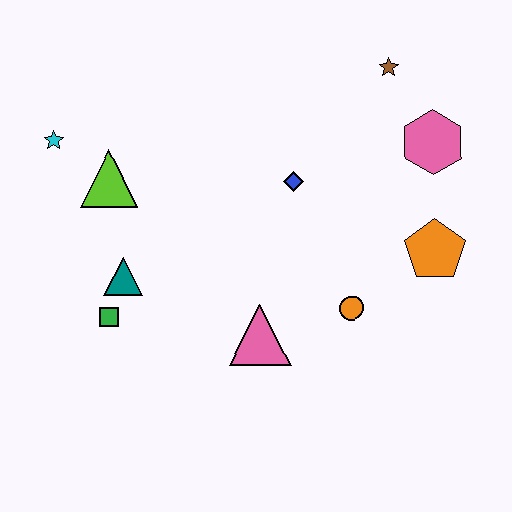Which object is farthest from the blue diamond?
The cyan star is farthest from the blue diamond.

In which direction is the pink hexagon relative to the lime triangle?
The pink hexagon is to the right of the lime triangle.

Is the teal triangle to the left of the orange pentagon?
Yes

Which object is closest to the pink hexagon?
The brown star is closest to the pink hexagon.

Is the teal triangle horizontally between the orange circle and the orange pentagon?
No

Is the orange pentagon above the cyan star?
No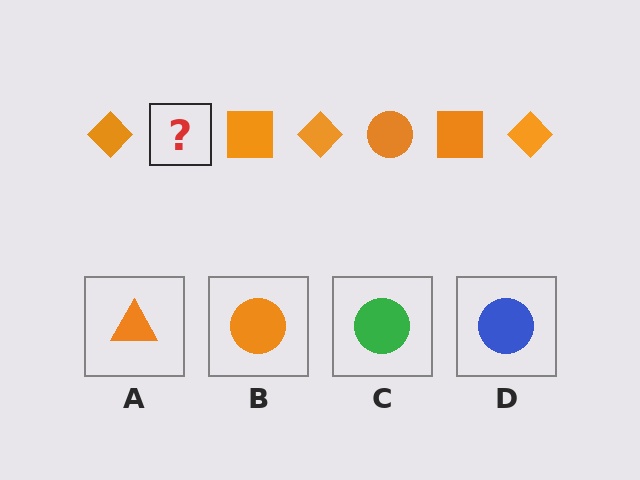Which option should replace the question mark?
Option B.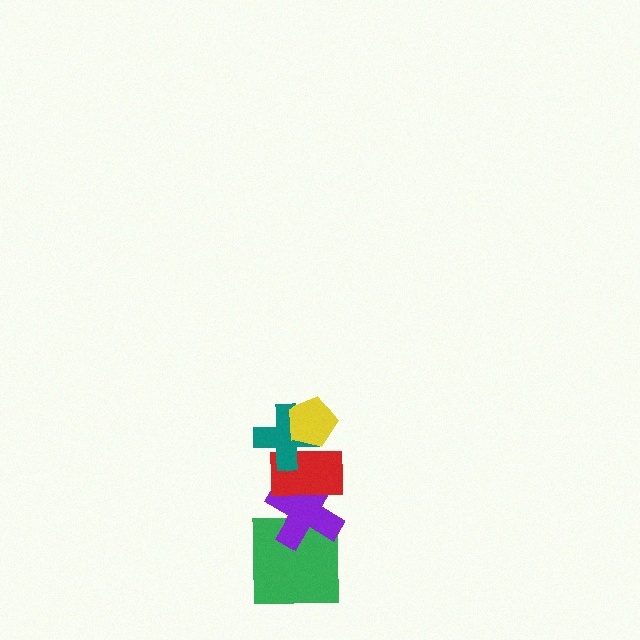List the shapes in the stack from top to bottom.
From top to bottom: the yellow pentagon, the teal cross, the red rectangle, the purple cross, the green square.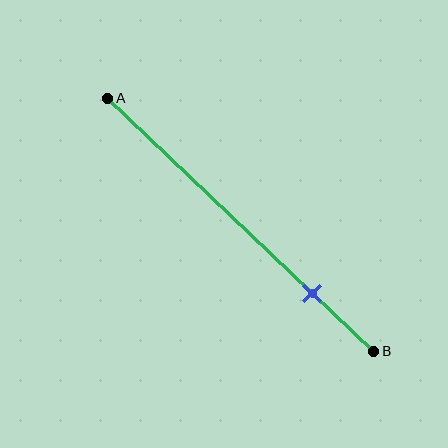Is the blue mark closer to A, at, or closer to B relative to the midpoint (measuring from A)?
The blue mark is closer to point B than the midpoint of segment AB.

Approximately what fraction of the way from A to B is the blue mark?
The blue mark is approximately 75% of the way from A to B.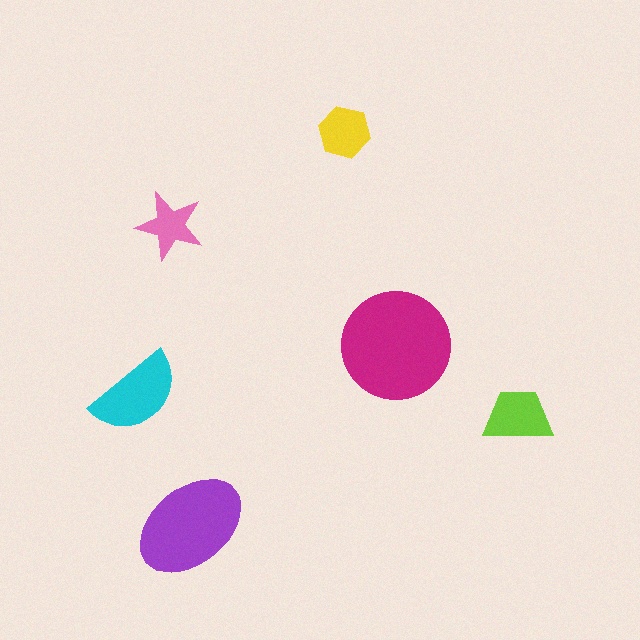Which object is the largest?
The magenta circle.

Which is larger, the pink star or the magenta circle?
The magenta circle.